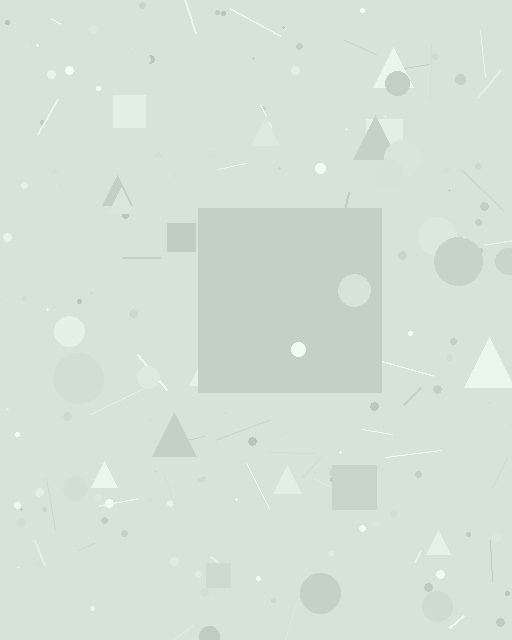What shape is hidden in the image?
A square is hidden in the image.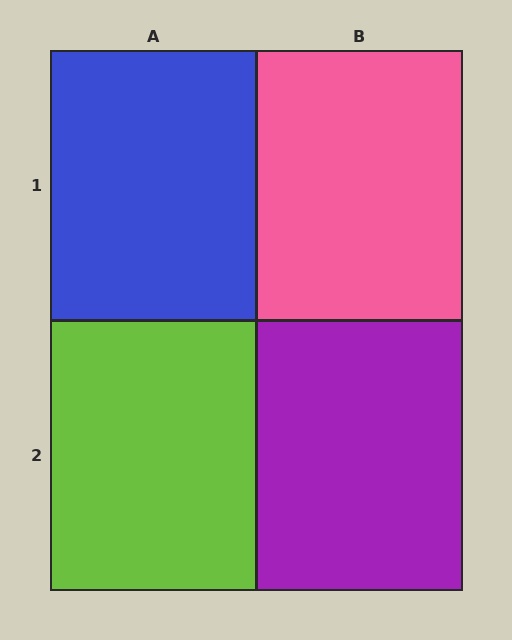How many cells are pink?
1 cell is pink.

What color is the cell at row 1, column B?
Pink.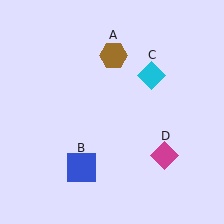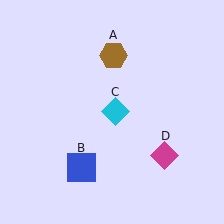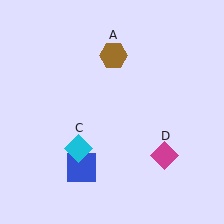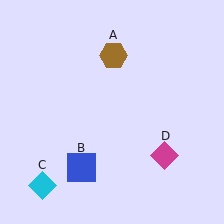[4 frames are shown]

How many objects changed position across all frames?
1 object changed position: cyan diamond (object C).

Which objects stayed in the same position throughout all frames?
Brown hexagon (object A) and blue square (object B) and magenta diamond (object D) remained stationary.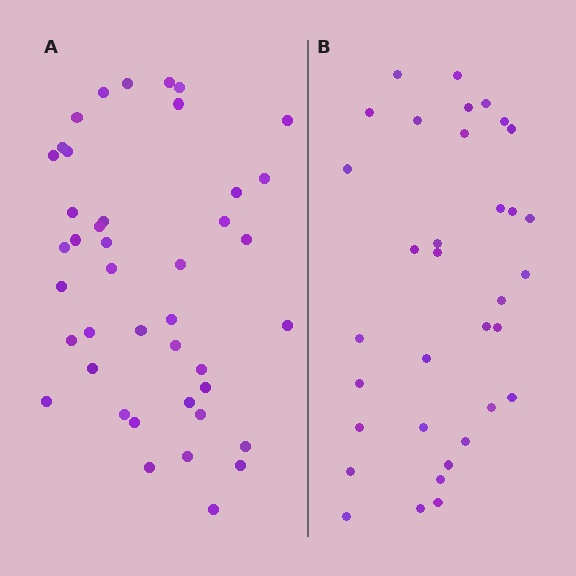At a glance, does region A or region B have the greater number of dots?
Region A (the left region) has more dots.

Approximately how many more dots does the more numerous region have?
Region A has roughly 8 or so more dots than region B.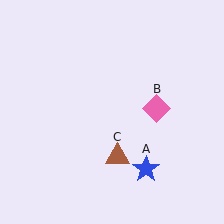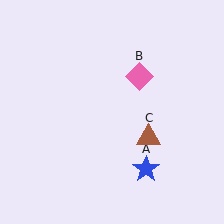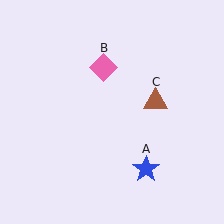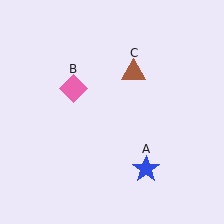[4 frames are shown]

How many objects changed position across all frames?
2 objects changed position: pink diamond (object B), brown triangle (object C).